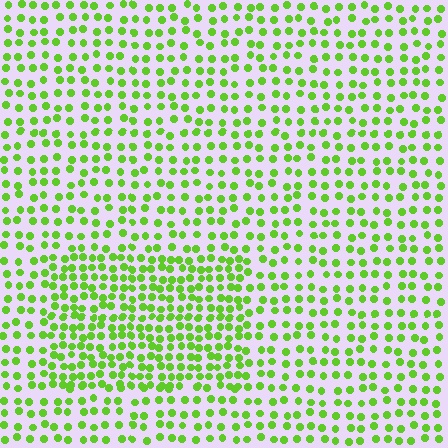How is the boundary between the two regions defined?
The boundary is defined by a change in element density (approximately 1.7x ratio). All elements are the same color, size, and shape.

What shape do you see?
I see a rectangle.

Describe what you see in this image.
The image contains small lime elements arranged at two different densities. A rectangle-shaped region is visible where the elements are more densely packed than the surrounding area.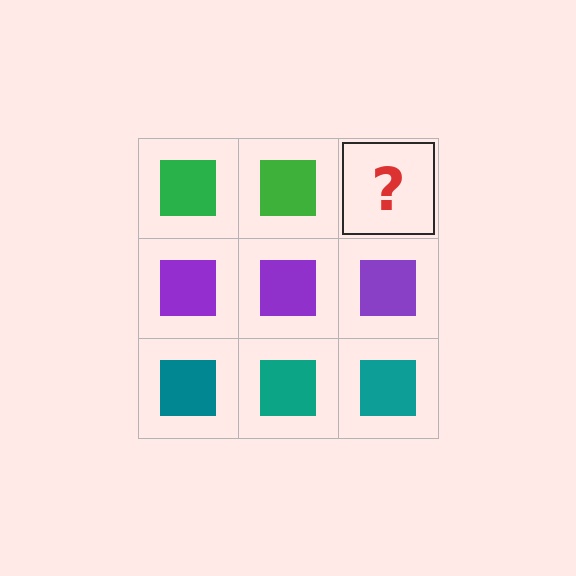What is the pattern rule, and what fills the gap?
The rule is that each row has a consistent color. The gap should be filled with a green square.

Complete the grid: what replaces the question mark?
The question mark should be replaced with a green square.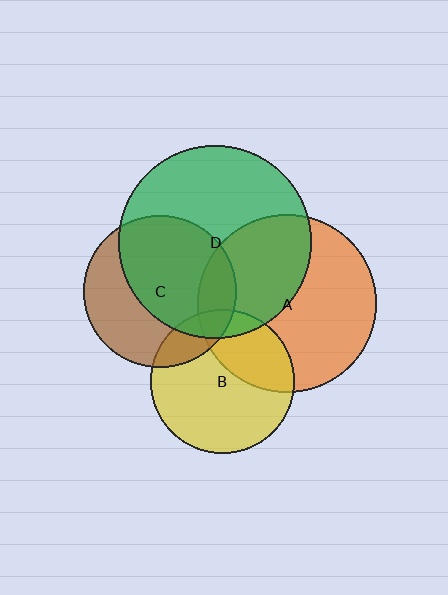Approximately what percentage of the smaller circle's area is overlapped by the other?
Approximately 10%.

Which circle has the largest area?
Circle D (green).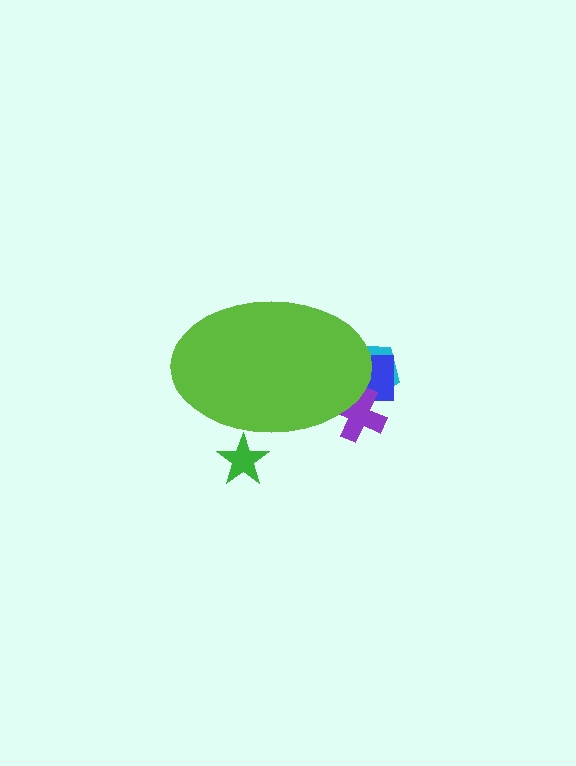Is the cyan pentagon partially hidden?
Yes, the cyan pentagon is partially hidden behind the lime ellipse.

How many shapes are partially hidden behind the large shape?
4 shapes are partially hidden.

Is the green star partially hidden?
Yes, the green star is partially hidden behind the lime ellipse.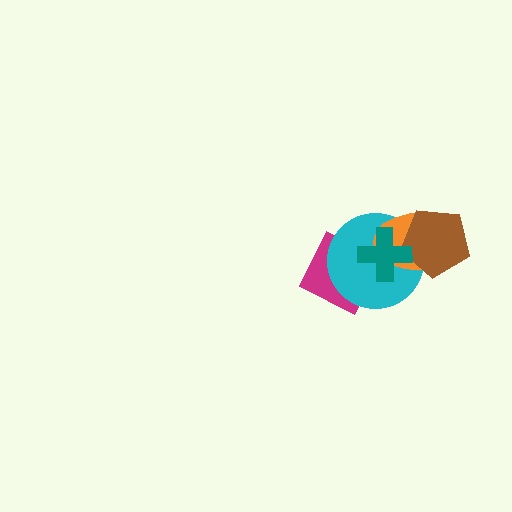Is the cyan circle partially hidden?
Yes, it is partially covered by another shape.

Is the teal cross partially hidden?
No, no other shape covers it.